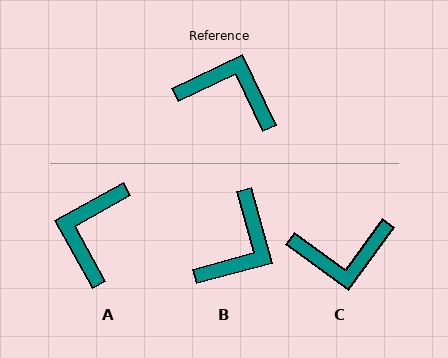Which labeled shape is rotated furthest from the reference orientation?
C, about 151 degrees away.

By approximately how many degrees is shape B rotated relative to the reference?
Approximately 100 degrees clockwise.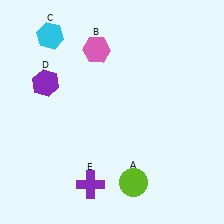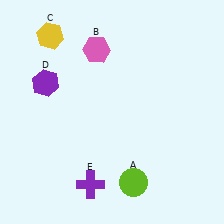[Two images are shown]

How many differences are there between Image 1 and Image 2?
There is 1 difference between the two images.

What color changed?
The hexagon (C) changed from cyan in Image 1 to yellow in Image 2.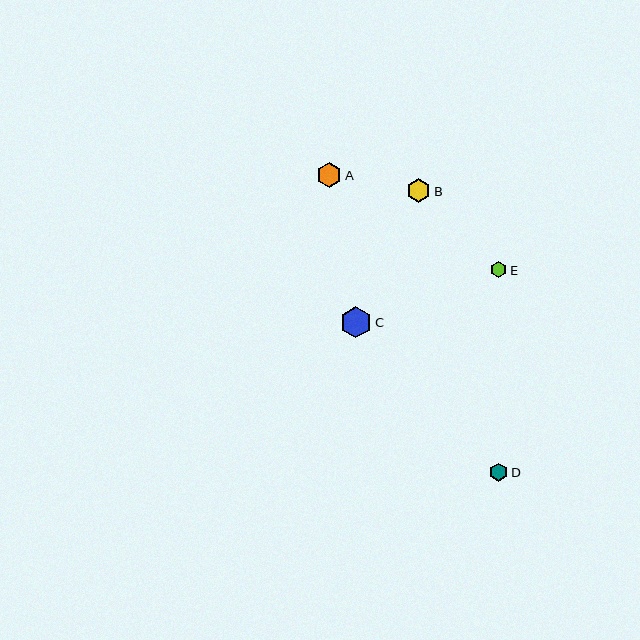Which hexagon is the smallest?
Hexagon E is the smallest with a size of approximately 16 pixels.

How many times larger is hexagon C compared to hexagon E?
Hexagon C is approximately 1.9 times the size of hexagon E.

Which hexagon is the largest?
Hexagon C is the largest with a size of approximately 31 pixels.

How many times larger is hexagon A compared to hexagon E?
Hexagon A is approximately 1.5 times the size of hexagon E.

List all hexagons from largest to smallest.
From largest to smallest: C, A, B, D, E.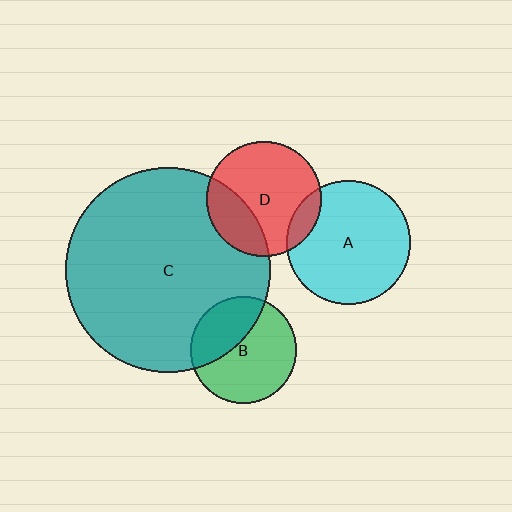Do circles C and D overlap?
Yes.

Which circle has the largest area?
Circle C (teal).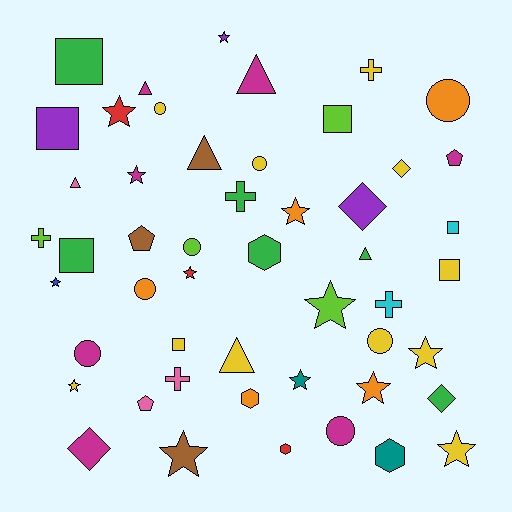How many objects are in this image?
There are 50 objects.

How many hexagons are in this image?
There are 4 hexagons.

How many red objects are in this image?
There are 3 red objects.